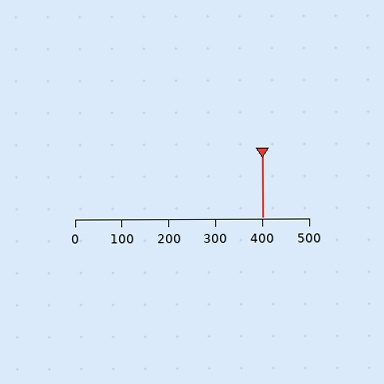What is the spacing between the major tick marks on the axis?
The major ticks are spaced 100 apart.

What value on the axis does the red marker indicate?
The marker indicates approximately 400.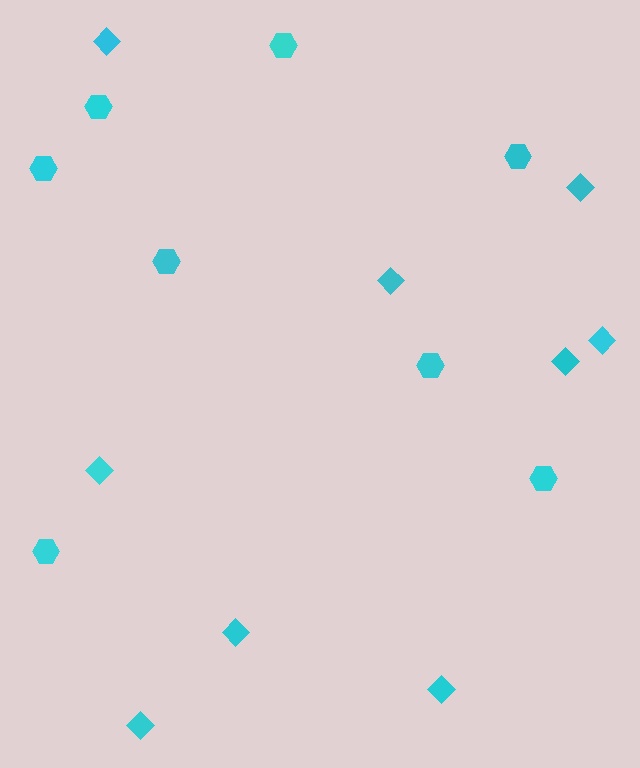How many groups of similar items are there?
There are 2 groups: one group of hexagons (8) and one group of diamonds (9).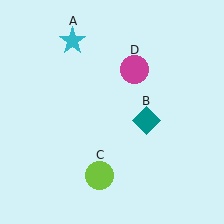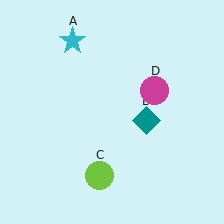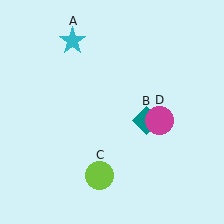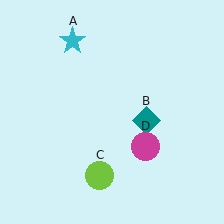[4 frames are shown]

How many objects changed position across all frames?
1 object changed position: magenta circle (object D).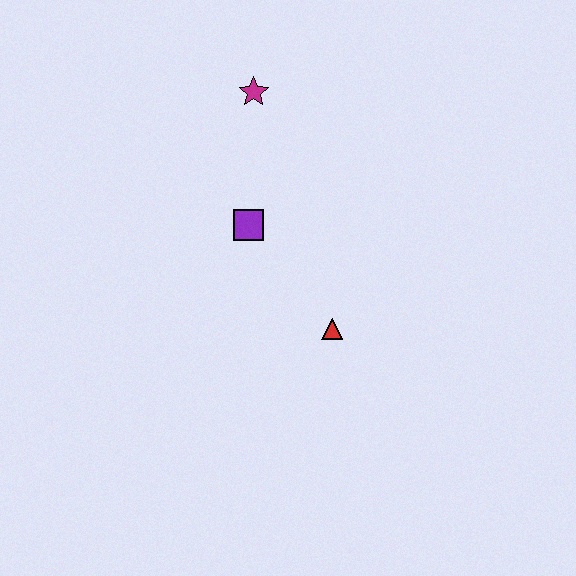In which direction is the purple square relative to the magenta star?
The purple square is below the magenta star.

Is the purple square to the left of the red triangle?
Yes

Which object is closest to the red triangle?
The purple square is closest to the red triangle.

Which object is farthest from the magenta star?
The red triangle is farthest from the magenta star.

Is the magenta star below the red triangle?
No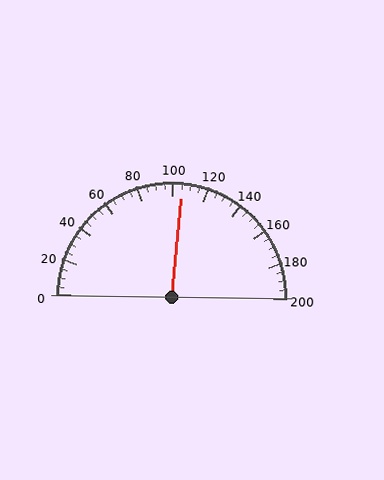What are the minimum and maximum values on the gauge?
The gauge ranges from 0 to 200.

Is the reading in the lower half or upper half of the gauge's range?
The reading is in the upper half of the range (0 to 200).